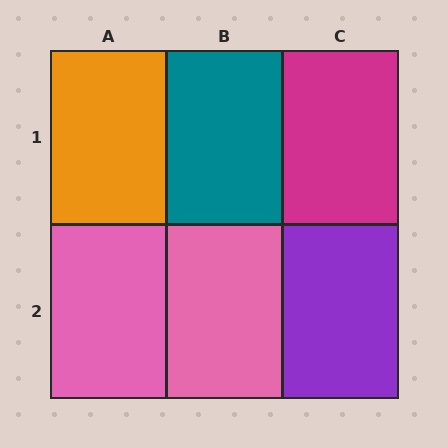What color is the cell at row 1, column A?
Orange.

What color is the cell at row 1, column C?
Magenta.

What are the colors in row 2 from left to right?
Pink, pink, purple.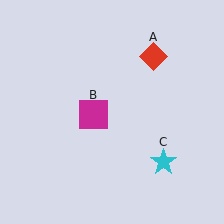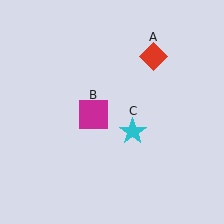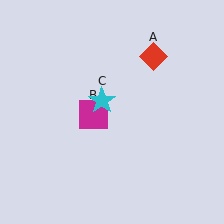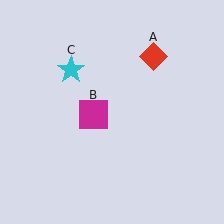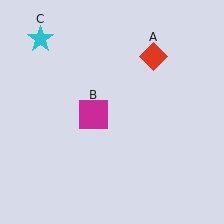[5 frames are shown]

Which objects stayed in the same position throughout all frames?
Red diamond (object A) and magenta square (object B) remained stationary.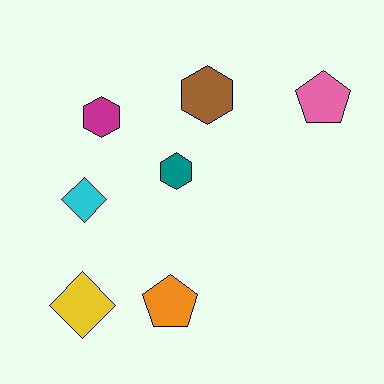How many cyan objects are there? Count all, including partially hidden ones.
There is 1 cyan object.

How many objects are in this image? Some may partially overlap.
There are 7 objects.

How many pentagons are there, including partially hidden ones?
There are 2 pentagons.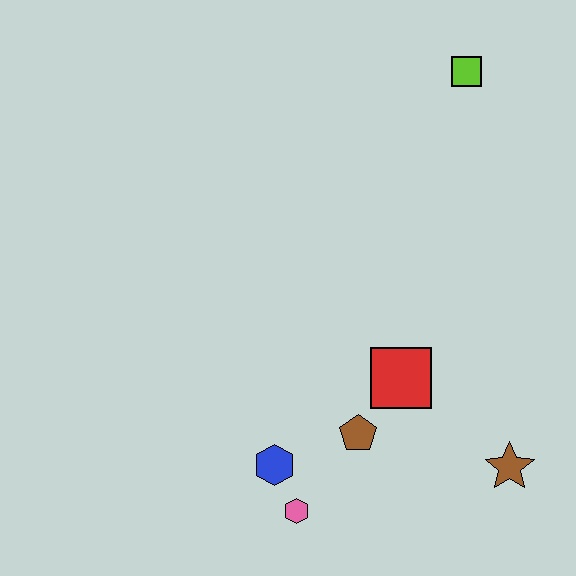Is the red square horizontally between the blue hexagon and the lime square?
Yes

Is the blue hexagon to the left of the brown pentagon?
Yes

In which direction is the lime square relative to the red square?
The lime square is above the red square.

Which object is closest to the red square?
The brown pentagon is closest to the red square.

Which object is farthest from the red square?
The lime square is farthest from the red square.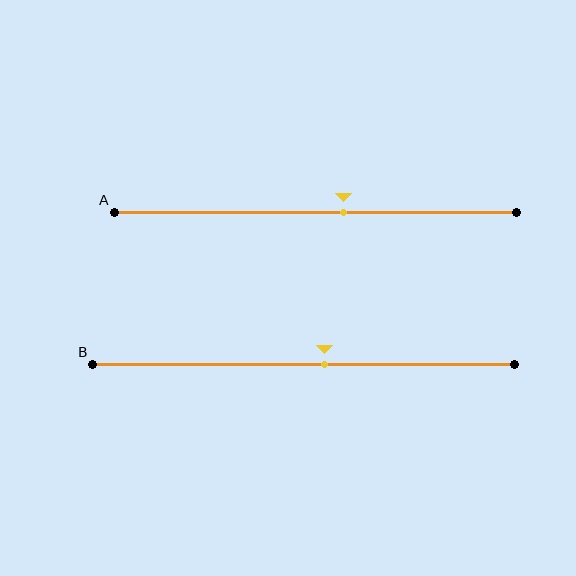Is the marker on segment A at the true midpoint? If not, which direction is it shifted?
No, the marker on segment A is shifted to the right by about 7% of the segment length.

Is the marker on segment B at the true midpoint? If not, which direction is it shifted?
No, the marker on segment B is shifted to the right by about 5% of the segment length.